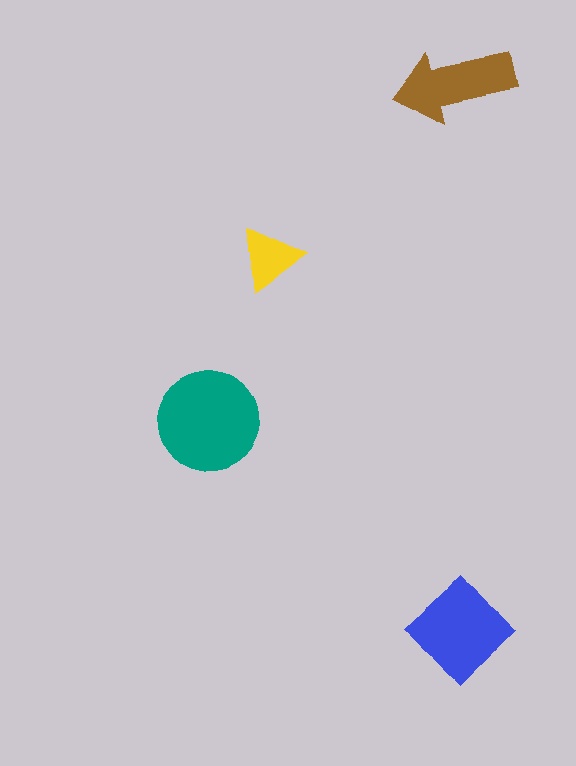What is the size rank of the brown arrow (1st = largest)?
3rd.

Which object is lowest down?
The blue diamond is bottommost.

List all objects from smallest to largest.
The yellow triangle, the brown arrow, the blue diamond, the teal circle.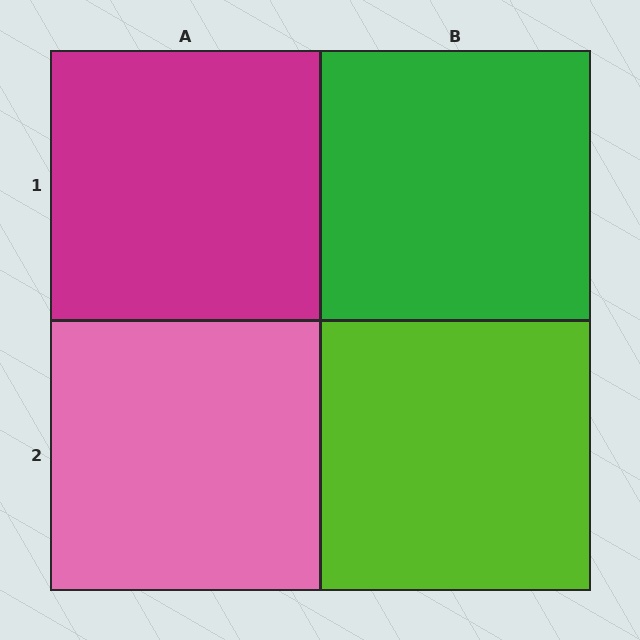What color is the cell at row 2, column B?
Lime.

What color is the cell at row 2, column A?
Pink.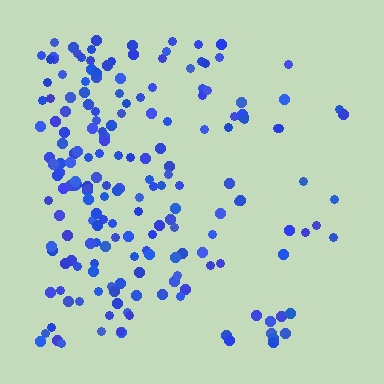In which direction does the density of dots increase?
From right to left, with the left side densest.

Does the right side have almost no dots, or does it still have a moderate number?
Still a moderate number, just noticeably fewer than the left.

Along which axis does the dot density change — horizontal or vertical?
Horizontal.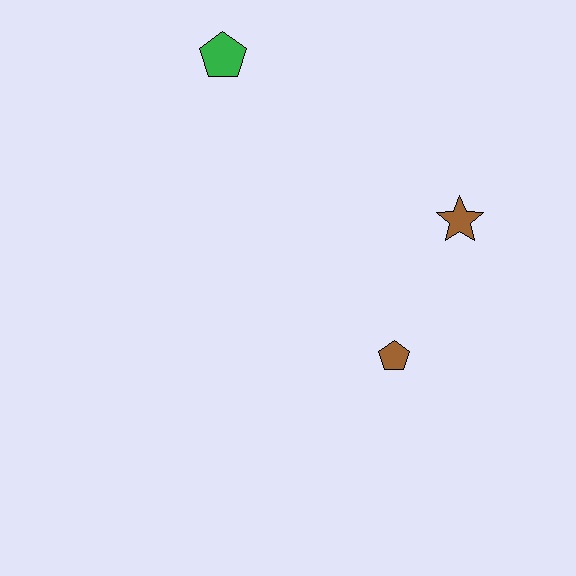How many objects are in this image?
There are 3 objects.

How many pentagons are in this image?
There are 2 pentagons.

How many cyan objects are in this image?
There are no cyan objects.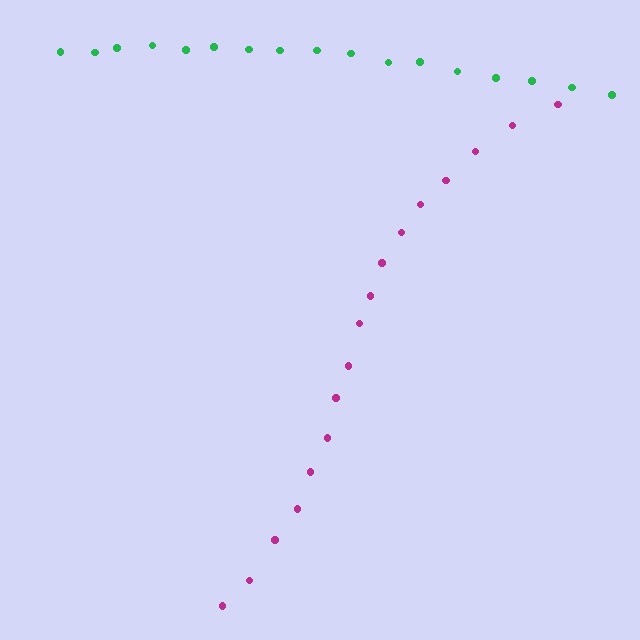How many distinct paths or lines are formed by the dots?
There are 2 distinct paths.